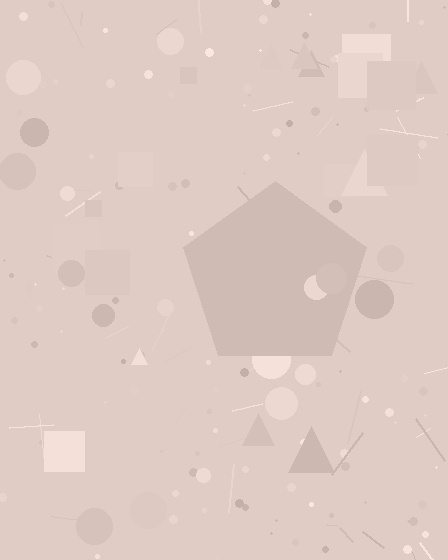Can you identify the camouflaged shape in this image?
The camouflaged shape is a pentagon.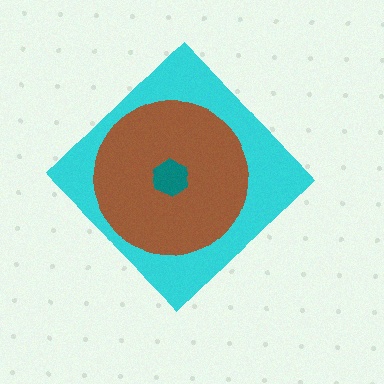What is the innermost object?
The teal hexagon.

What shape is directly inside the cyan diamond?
The brown circle.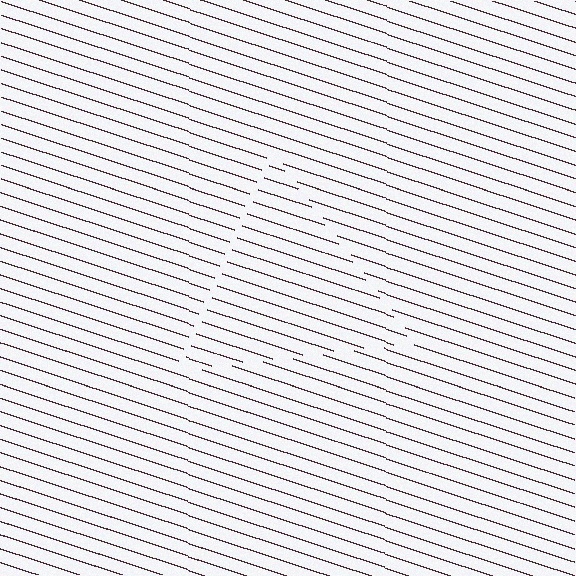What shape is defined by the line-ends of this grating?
An illusory triangle. The interior of the shape contains the same grating, shifted by half a period — the contour is defined by the phase discontinuity where line-ends from the inner and outer gratings abut.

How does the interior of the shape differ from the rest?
The interior of the shape contains the same grating, shifted by half a period — the contour is defined by the phase discontinuity where line-ends from the inner and outer gratings abut.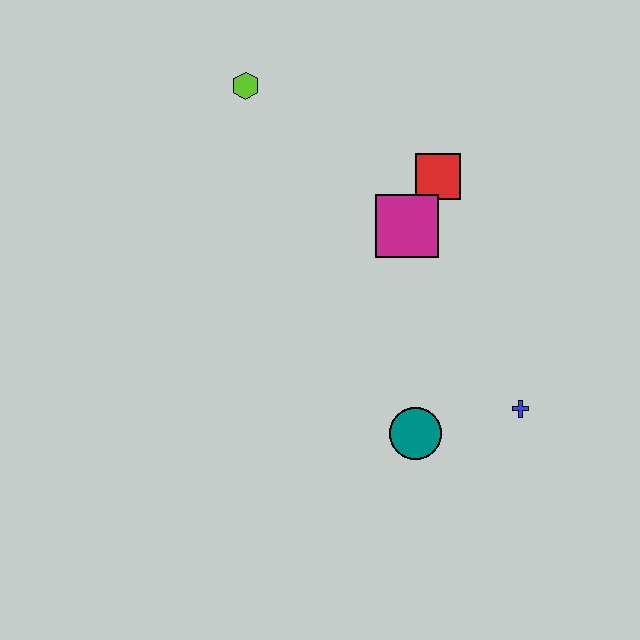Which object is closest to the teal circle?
The blue cross is closest to the teal circle.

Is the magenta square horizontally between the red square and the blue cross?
No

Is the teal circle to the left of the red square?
Yes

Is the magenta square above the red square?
No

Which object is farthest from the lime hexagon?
The blue cross is farthest from the lime hexagon.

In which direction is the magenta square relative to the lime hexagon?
The magenta square is to the right of the lime hexagon.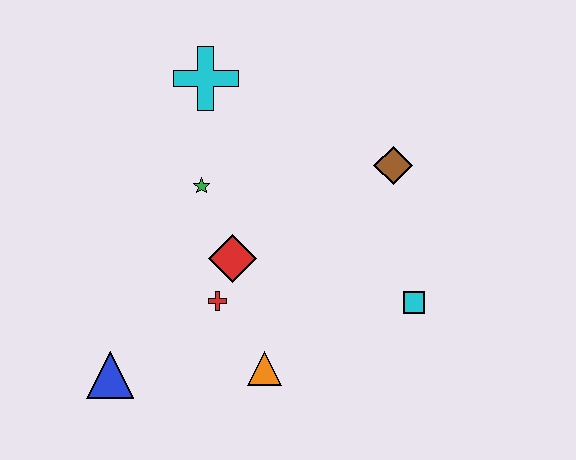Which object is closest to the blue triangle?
The red cross is closest to the blue triangle.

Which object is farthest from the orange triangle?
The cyan cross is farthest from the orange triangle.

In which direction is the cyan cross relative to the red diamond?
The cyan cross is above the red diamond.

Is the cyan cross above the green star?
Yes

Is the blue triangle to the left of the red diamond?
Yes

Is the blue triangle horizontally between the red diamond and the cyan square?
No